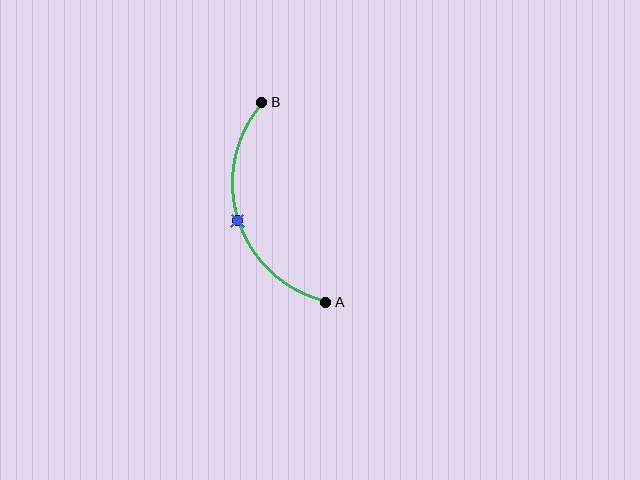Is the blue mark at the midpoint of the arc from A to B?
Yes. The blue mark lies on the arc at equal arc-length from both A and B — it is the arc midpoint.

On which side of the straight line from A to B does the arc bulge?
The arc bulges to the left of the straight line connecting A and B.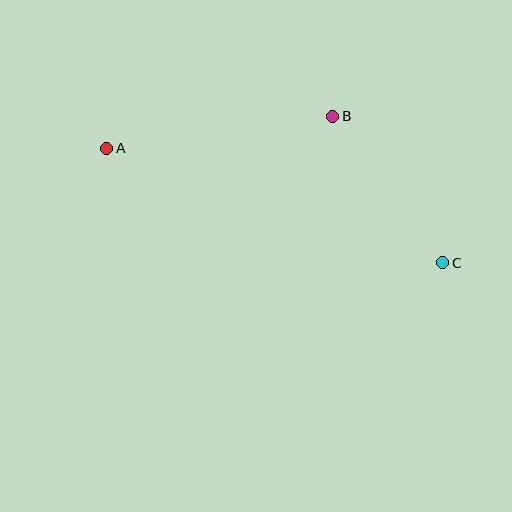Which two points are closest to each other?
Points B and C are closest to each other.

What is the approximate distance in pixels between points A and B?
The distance between A and B is approximately 228 pixels.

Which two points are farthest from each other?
Points A and C are farthest from each other.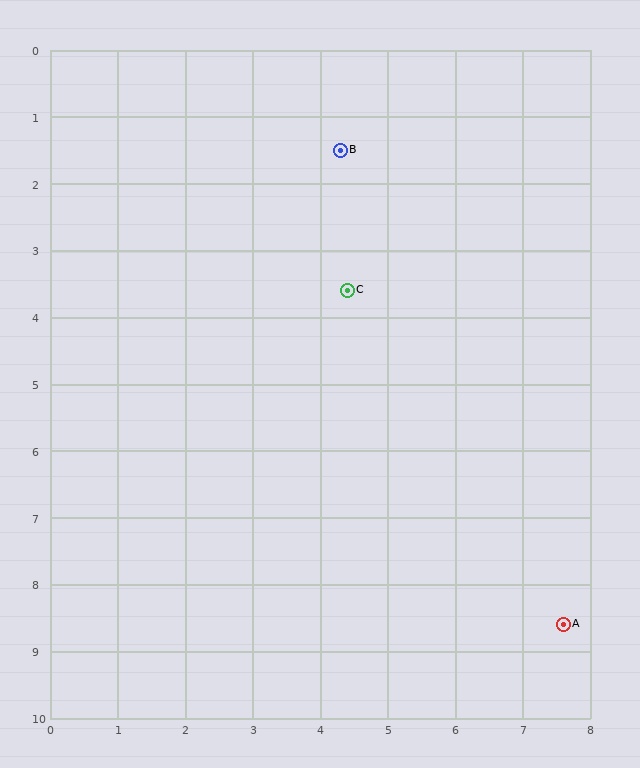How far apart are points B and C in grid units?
Points B and C are about 2.1 grid units apart.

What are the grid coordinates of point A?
Point A is at approximately (7.6, 8.6).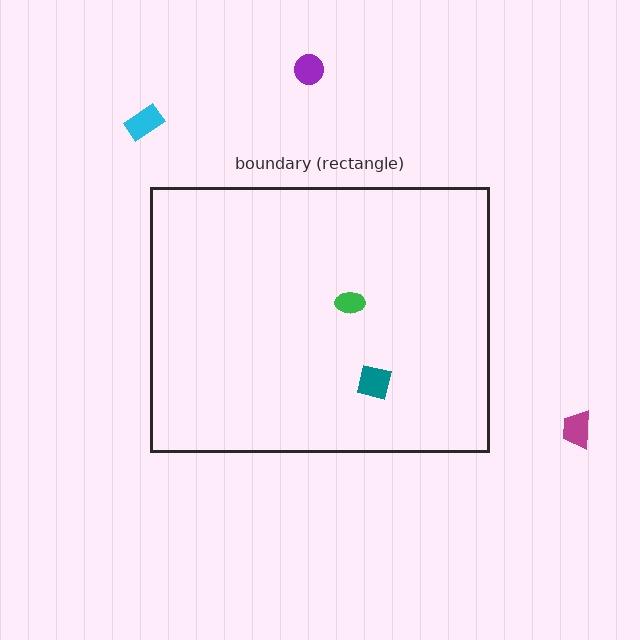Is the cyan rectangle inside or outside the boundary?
Outside.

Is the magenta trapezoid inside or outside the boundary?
Outside.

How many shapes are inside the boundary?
2 inside, 3 outside.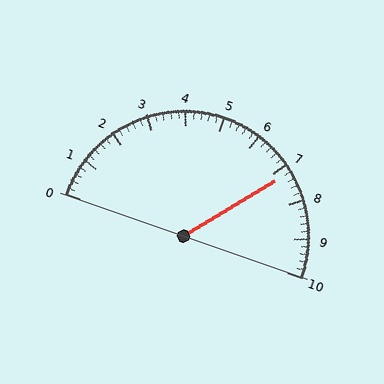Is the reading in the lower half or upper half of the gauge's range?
The reading is in the upper half of the range (0 to 10).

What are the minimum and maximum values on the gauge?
The gauge ranges from 0 to 10.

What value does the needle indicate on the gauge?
The needle indicates approximately 7.2.